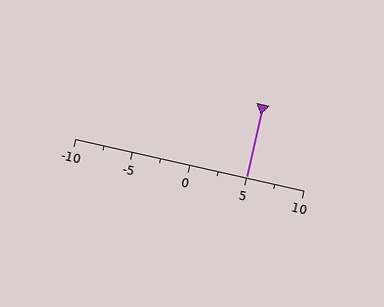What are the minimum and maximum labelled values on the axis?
The axis runs from -10 to 10.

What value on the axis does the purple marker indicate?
The marker indicates approximately 5.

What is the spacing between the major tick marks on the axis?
The major ticks are spaced 5 apart.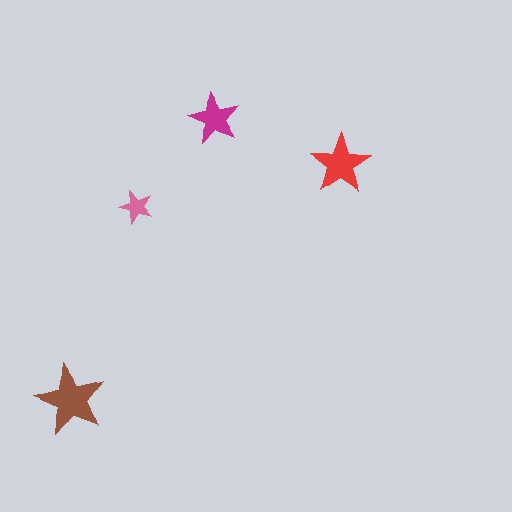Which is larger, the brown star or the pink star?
The brown one.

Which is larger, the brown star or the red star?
The brown one.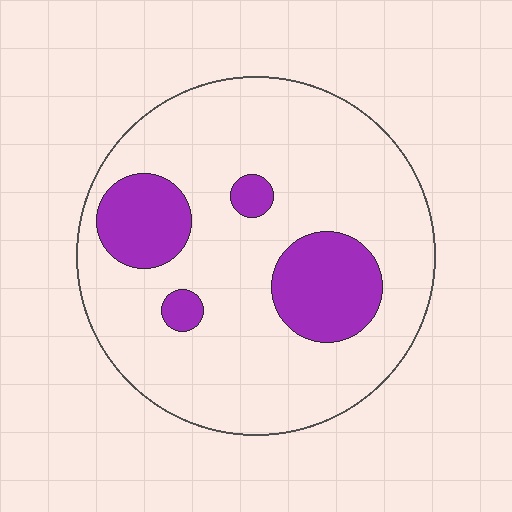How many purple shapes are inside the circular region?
4.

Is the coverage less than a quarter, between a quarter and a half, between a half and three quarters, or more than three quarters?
Less than a quarter.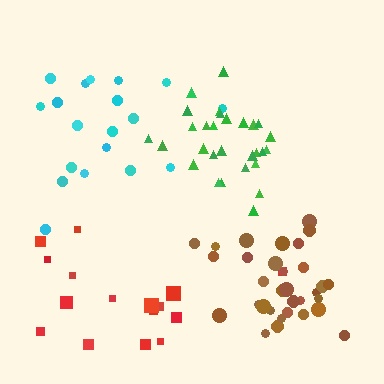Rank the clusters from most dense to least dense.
green, brown, cyan, red.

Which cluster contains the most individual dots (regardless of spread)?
Brown (32).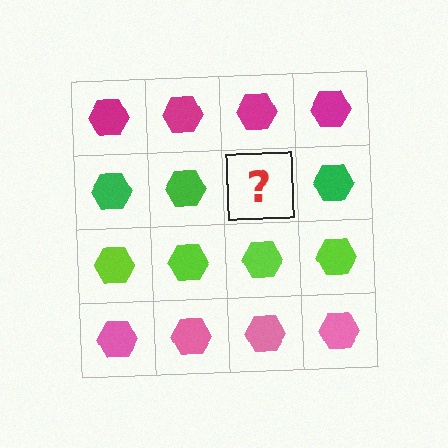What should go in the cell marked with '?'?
The missing cell should contain a green hexagon.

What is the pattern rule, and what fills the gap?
The rule is that each row has a consistent color. The gap should be filled with a green hexagon.